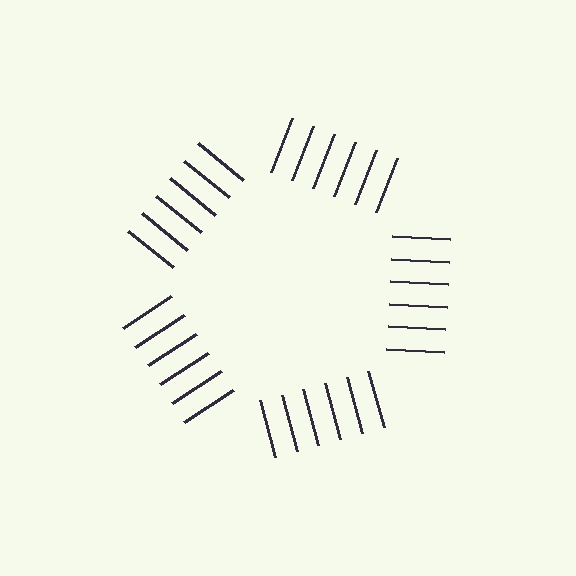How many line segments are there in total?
30 — 6 along each of the 5 edges.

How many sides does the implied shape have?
5 sides — the line-ends trace a pentagon.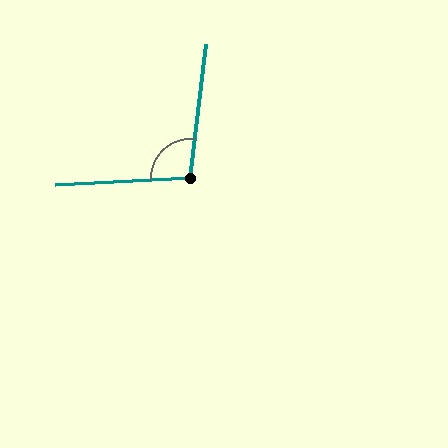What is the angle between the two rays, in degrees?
Approximately 99 degrees.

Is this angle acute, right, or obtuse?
It is obtuse.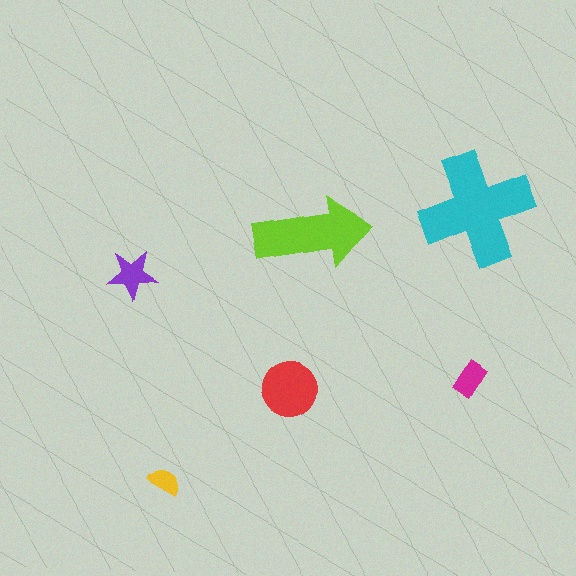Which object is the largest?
The cyan cross.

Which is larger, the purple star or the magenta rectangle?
The purple star.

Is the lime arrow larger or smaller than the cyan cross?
Smaller.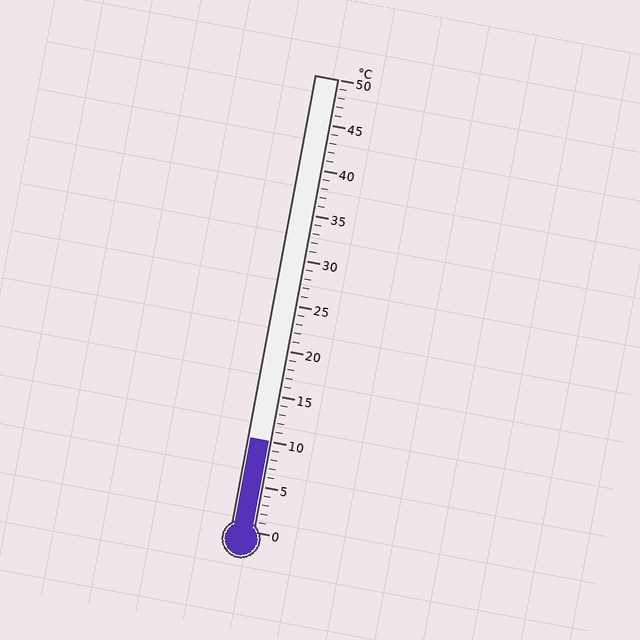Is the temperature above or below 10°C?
The temperature is at 10°C.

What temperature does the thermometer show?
The thermometer shows approximately 10°C.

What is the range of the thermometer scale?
The thermometer scale ranges from 0°C to 50°C.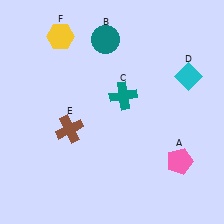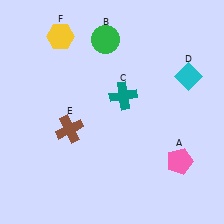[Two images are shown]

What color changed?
The circle (B) changed from teal in Image 1 to green in Image 2.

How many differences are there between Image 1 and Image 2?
There is 1 difference between the two images.